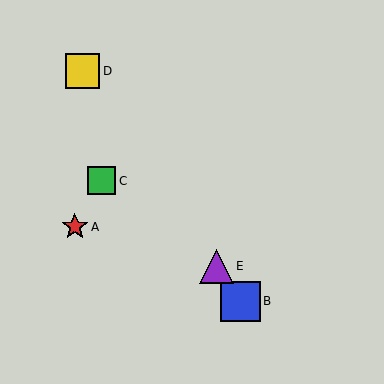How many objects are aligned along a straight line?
3 objects (B, D, E) are aligned along a straight line.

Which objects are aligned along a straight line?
Objects B, D, E are aligned along a straight line.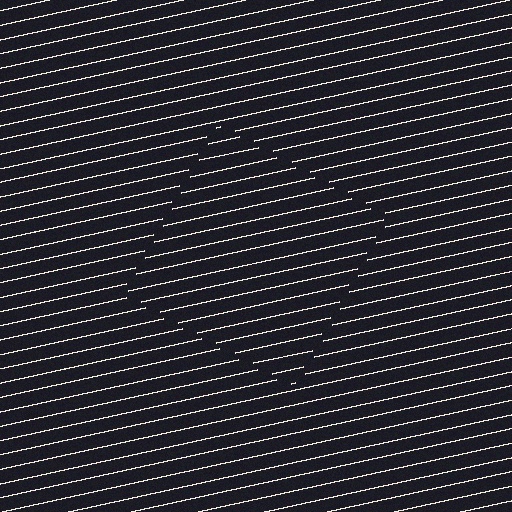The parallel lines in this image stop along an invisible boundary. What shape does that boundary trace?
An illusory square. The interior of the shape contains the same grating, shifted by half a period — the contour is defined by the phase discontinuity where line-ends from the inner and outer gratings abut.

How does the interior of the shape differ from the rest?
The interior of the shape contains the same grating, shifted by half a period — the contour is defined by the phase discontinuity where line-ends from the inner and outer gratings abut.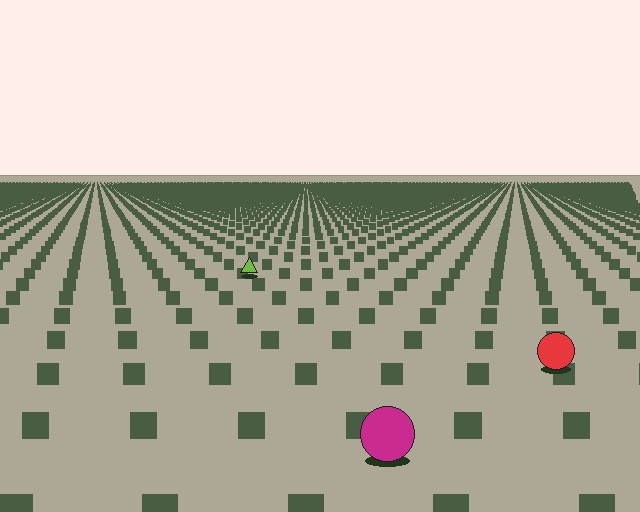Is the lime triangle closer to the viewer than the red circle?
No. The red circle is closer — you can tell from the texture gradient: the ground texture is coarser near it.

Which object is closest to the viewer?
The magenta circle is closest. The texture marks near it are larger and more spread out.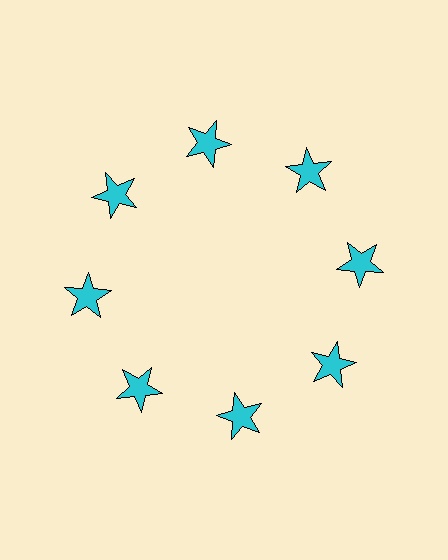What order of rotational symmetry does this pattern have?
This pattern has 8-fold rotational symmetry.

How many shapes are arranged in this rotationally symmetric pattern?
There are 8 shapes, arranged in 8 groups of 1.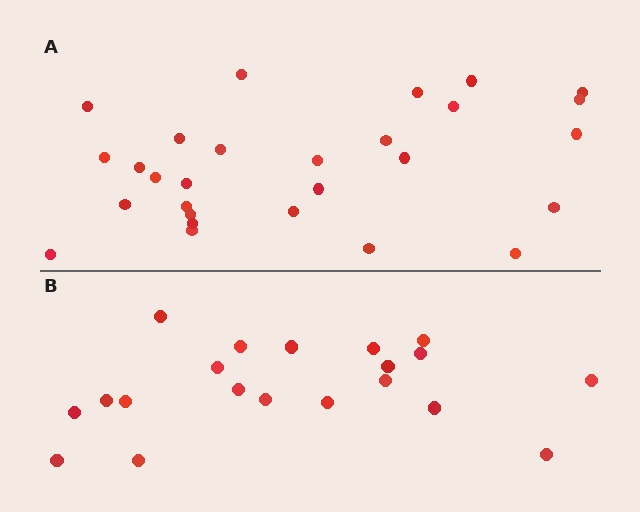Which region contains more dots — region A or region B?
Region A (the top region) has more dots.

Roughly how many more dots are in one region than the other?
Region A has roughly 8 or so more dots than region B.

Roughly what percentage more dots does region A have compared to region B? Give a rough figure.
About 40% more.